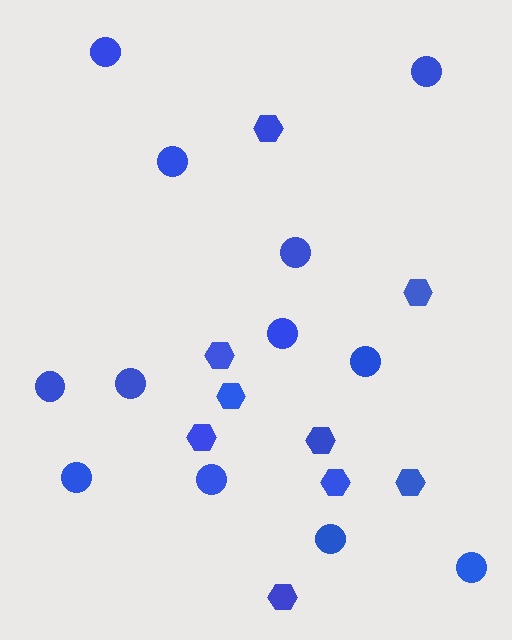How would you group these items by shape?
There are 2 groups: one group of circles (12) and one group of hexagons (9).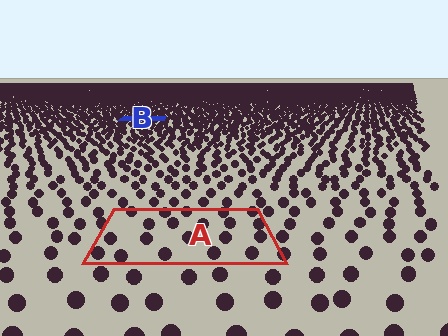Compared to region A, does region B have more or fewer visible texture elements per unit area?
Region B has more texture elements per unit area — they are packed more densely because it is farther away.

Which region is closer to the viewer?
Region A is closer. The texture elements there are larger and more spread out.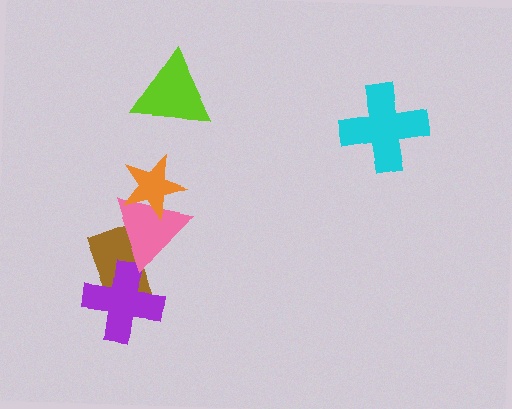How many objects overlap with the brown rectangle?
2 objects overlap with the brown rectangle.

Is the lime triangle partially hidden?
No, no other shape covers it.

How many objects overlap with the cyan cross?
0 objects overlap with the cyan cross.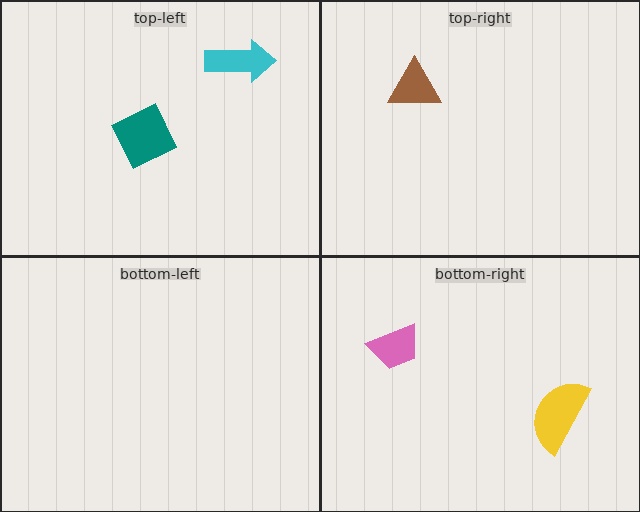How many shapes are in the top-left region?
2.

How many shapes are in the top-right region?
1.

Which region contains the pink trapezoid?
The bottom-right region.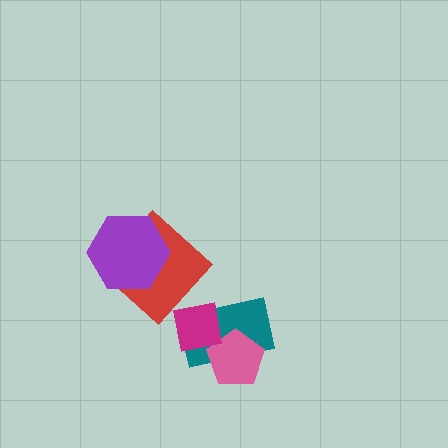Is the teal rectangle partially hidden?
Yes, it is partially covered by another shape.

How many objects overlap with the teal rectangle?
2 objects overlap with the teal rectangle.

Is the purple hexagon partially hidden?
No, no other shape covers it.